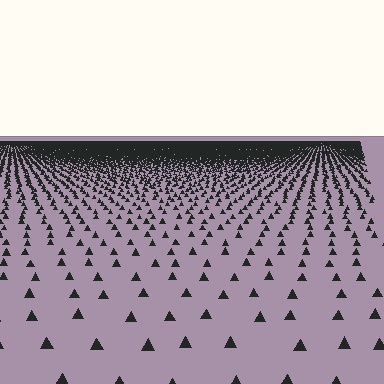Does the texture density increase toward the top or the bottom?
Density increases toward the top.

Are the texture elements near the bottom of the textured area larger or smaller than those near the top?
Larger. Near the bottom, elements are closer to the viewer and appear at a bigger on-screen size.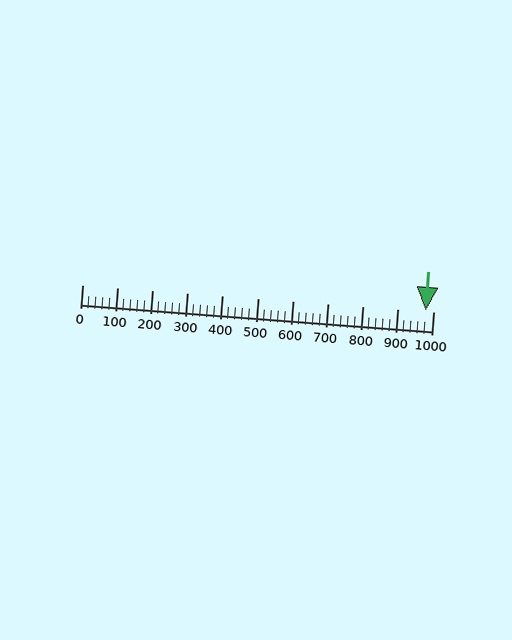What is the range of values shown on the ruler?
The ruler shows values from 0 to 1000.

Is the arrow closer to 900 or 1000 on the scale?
The arrow is closer to 1000.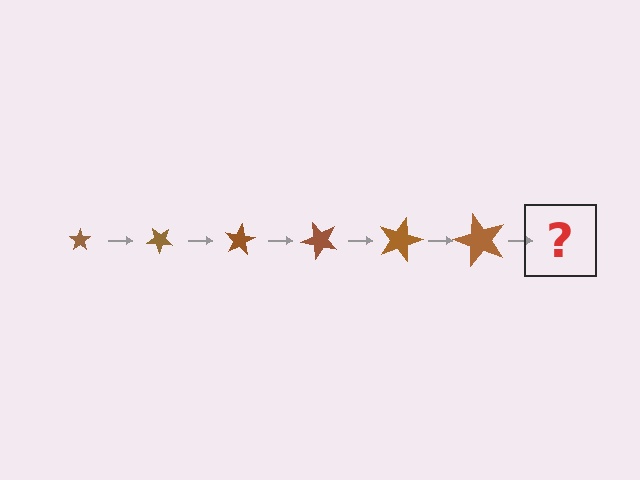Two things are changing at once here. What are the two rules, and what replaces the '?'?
The two rules are that the star grows larger each step and it rotates 40 degrees each step. The '?' should be a star, larger than the previous one and rotated 240 degrees from the start.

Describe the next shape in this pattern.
It should be a star, larger than the previous one and rotated 240 degrees from the start.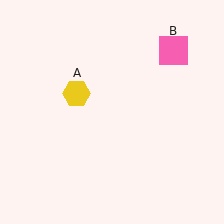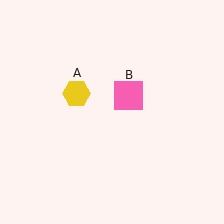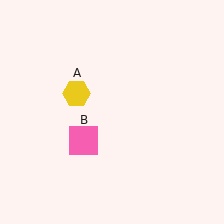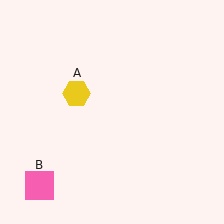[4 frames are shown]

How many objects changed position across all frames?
1 object changed position: pink square (object B).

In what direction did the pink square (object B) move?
The pink square (object B) moved down and to the left.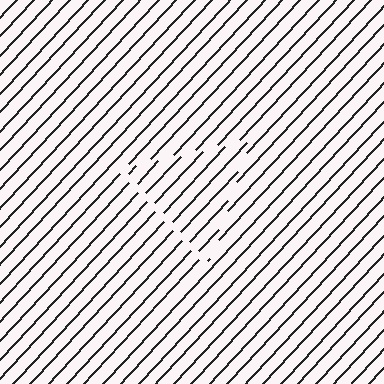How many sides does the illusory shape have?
3 sides — the line-ends trace a triangle.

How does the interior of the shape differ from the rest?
The interior of the shape contains the same grating, shifted by half a period — the contour is defined by the phase discontinuity where line-ends from the inner and outer gratings abut.